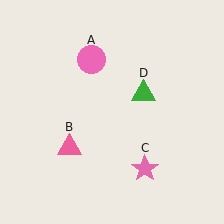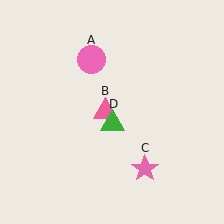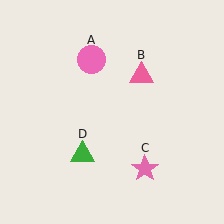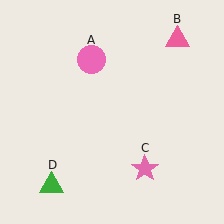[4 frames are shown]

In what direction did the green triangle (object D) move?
The green triangle (object D) moved down and to the left.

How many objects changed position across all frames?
2 objects changed position: pink triangle (object B), green triangle (object D).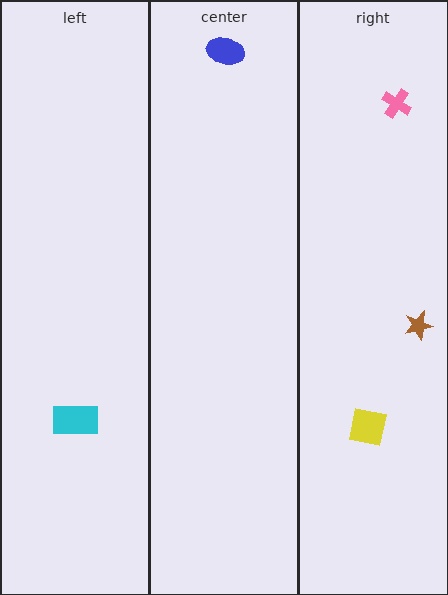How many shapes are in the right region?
3.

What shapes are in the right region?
The brown star, the pink cross, the yellow square.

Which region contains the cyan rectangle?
The left region.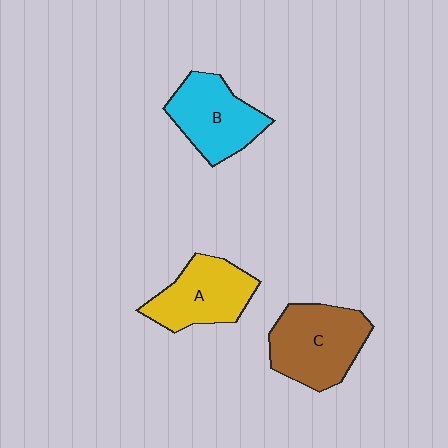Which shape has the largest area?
Shape C (brown).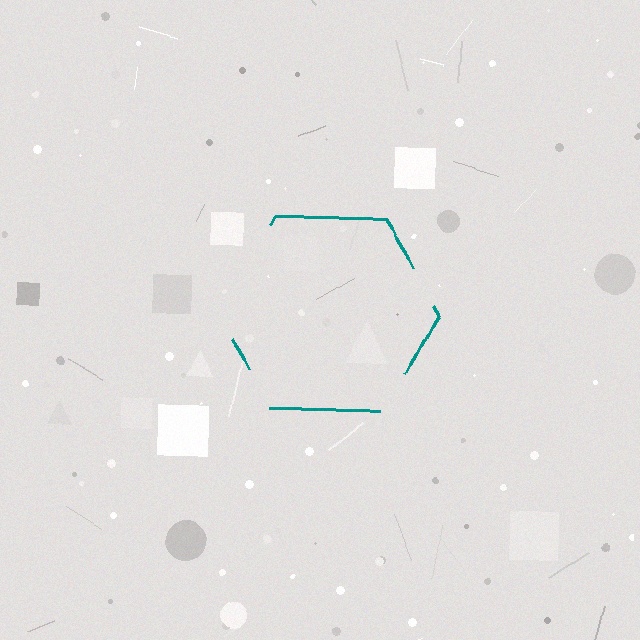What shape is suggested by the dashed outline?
The dashed outline suggests a hexagon.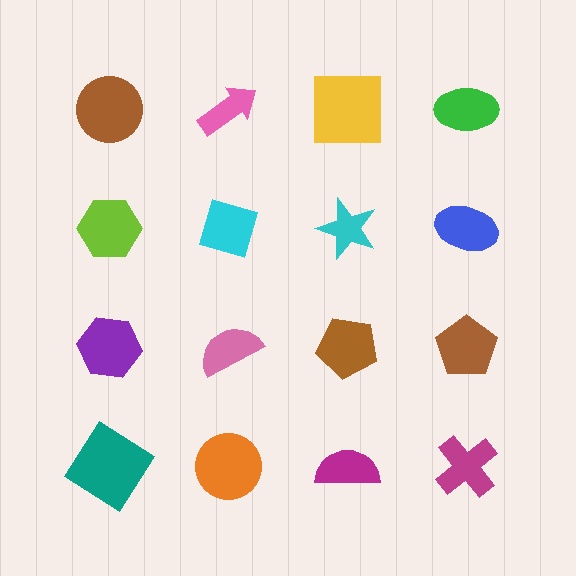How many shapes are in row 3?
4 shapes.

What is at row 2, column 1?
A lime hexagon.